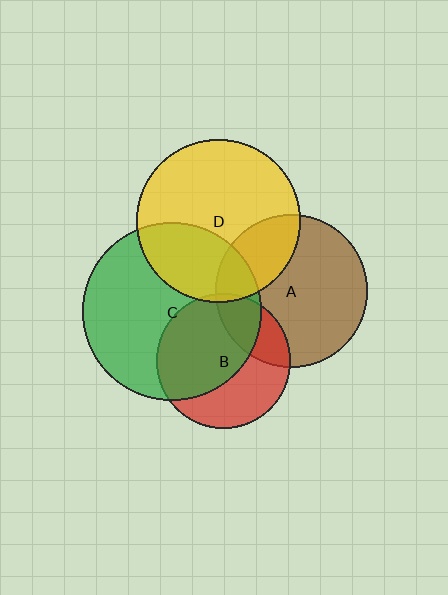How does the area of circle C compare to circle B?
Approximately 1.8 times.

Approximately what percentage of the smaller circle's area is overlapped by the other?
Approximately 5%.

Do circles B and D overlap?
Yes.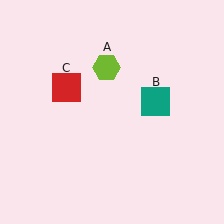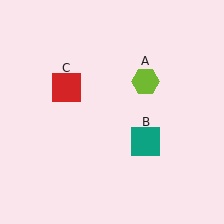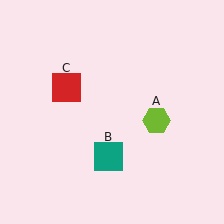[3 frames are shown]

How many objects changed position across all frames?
2 objects changed position: lime hexagon (object A), teal square (object B).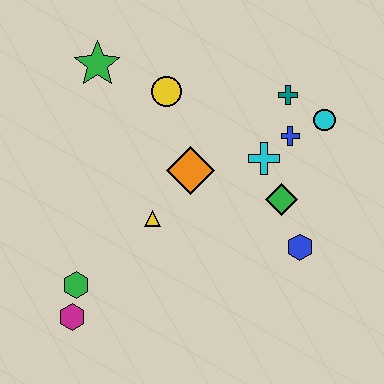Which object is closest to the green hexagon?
The magenta hexagon is closest to the green hexagon.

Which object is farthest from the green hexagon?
The cyan circle is farthest from the green hexagon.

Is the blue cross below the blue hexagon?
No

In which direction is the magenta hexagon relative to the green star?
The magenta hexagon is below the green star.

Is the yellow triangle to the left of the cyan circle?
Yes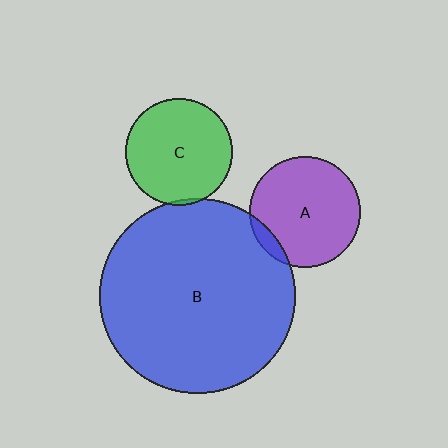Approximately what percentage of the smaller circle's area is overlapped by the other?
Approximately 10%.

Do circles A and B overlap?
Yes.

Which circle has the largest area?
Circle B (blue).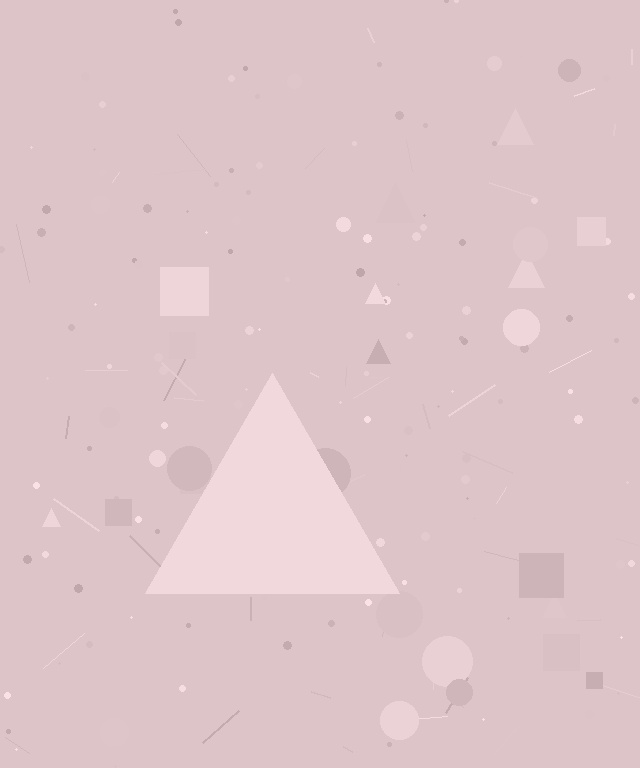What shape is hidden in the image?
A triangle is hidden in the image.